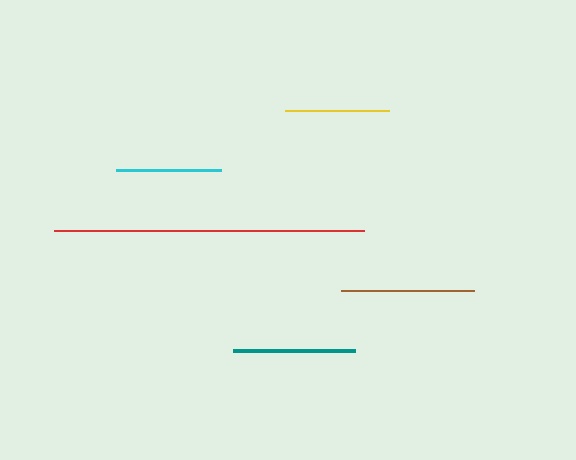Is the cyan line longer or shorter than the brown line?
The brown line is longer than the cyan line.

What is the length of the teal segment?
The teal segment is approximately 122 pixels long.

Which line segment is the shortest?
The yellow line is the shortest at approximately 104 pixels.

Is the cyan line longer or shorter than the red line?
The red line is longer than the cyan line.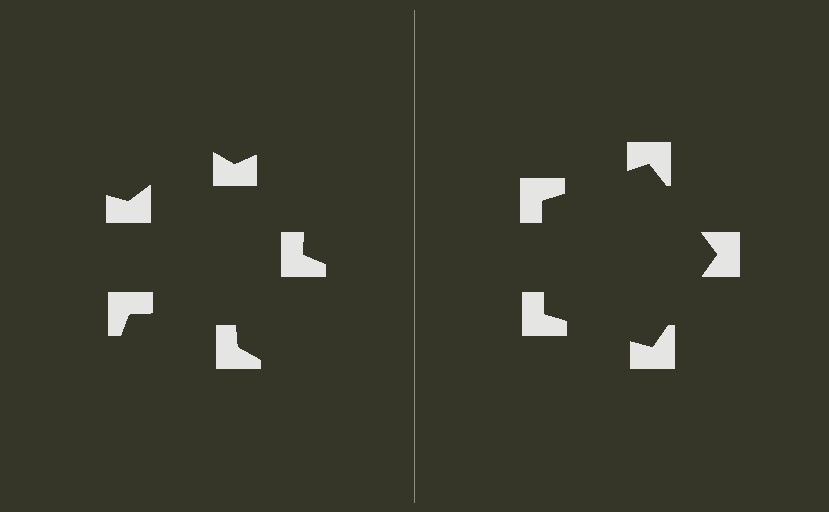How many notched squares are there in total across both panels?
10 — 5 on each side.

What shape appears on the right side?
An illusory pentagon.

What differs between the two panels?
The notched squares are positioned identically on both sides; only the wedge orientations differ. On the right they align to a pentagon; on the left they are misaligned.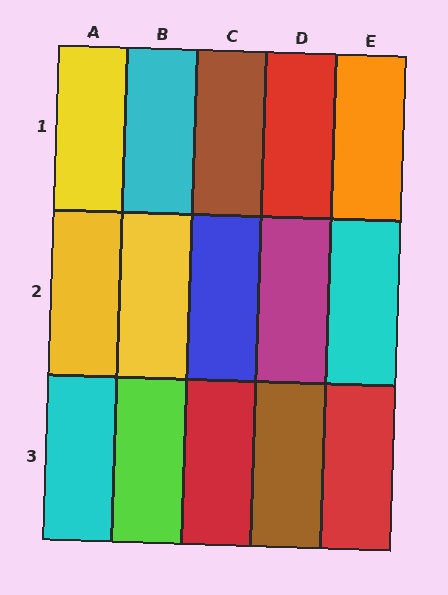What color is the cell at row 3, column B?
Lime.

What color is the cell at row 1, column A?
Yellow.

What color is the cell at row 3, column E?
Red.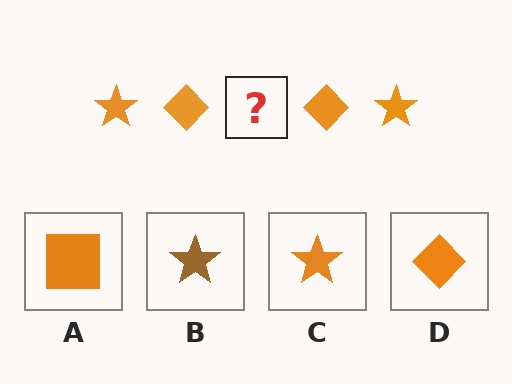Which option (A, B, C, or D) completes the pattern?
C.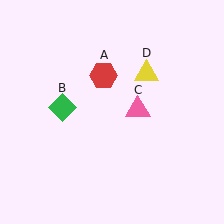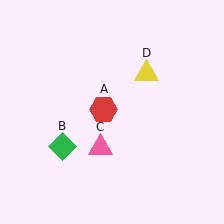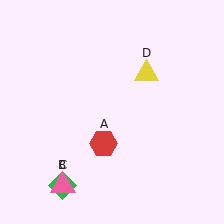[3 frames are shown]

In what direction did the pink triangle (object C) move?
The pink triangle (object C) moved down and to the left.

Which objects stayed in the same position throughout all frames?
Yellow triangle (object D) remained stationary.